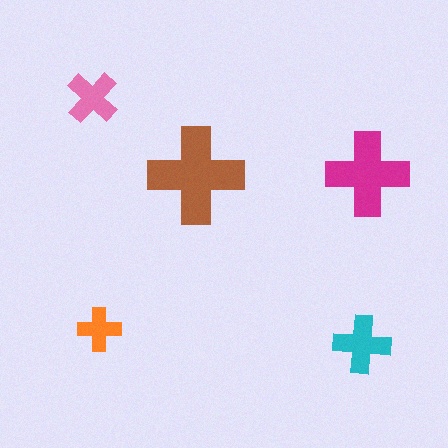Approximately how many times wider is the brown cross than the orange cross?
About 2 times wider.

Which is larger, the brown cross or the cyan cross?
The brown one.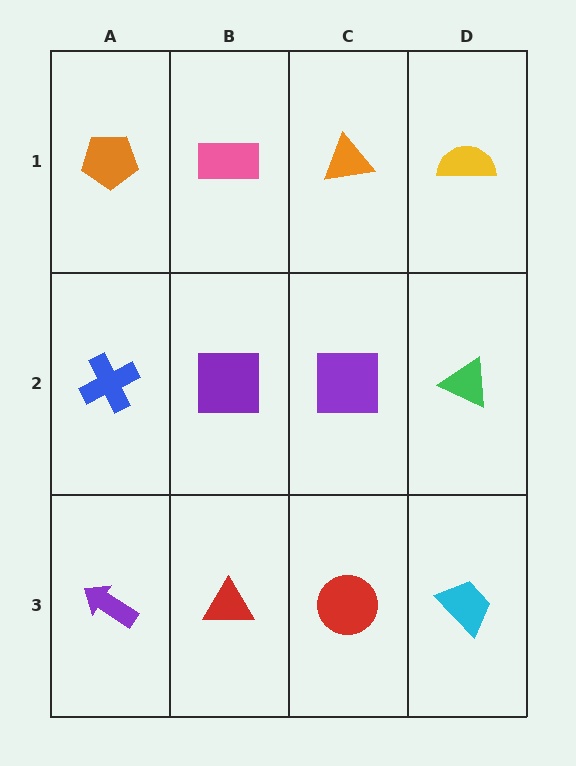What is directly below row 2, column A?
A purple arrow.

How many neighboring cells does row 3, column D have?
2.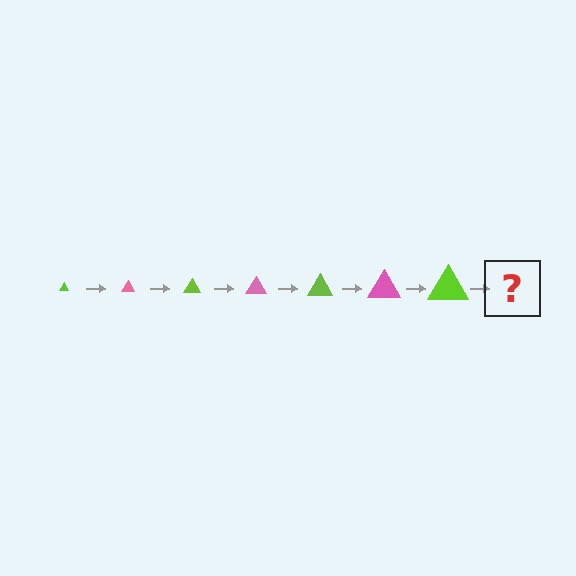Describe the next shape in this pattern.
It should be a pink triangle, larger than the previous one.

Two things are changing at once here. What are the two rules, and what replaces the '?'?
The two rules are that the triangle grows larger each step and the color cycles through lime and pink. The '?' should be a pink triangle, larger than the previous one.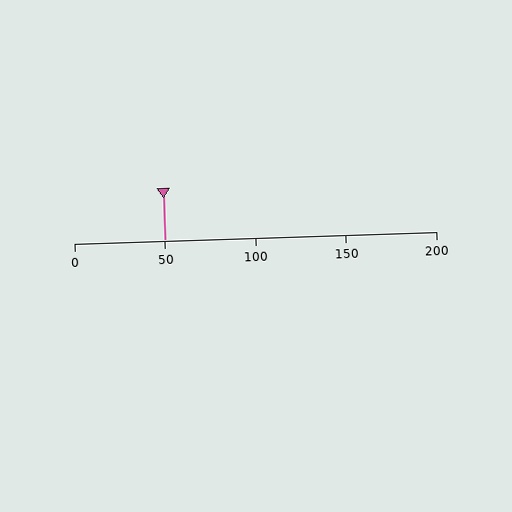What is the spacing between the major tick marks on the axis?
The major ticks are spaced 50 apart.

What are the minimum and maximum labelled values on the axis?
The axis runs from 0 to 200.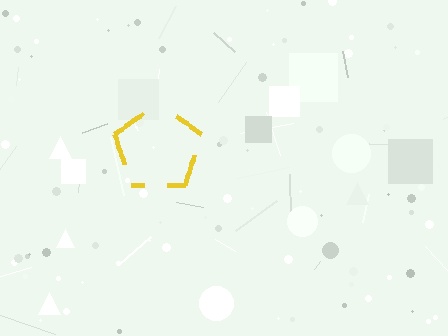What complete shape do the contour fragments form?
The contour fragments form a pentagon.